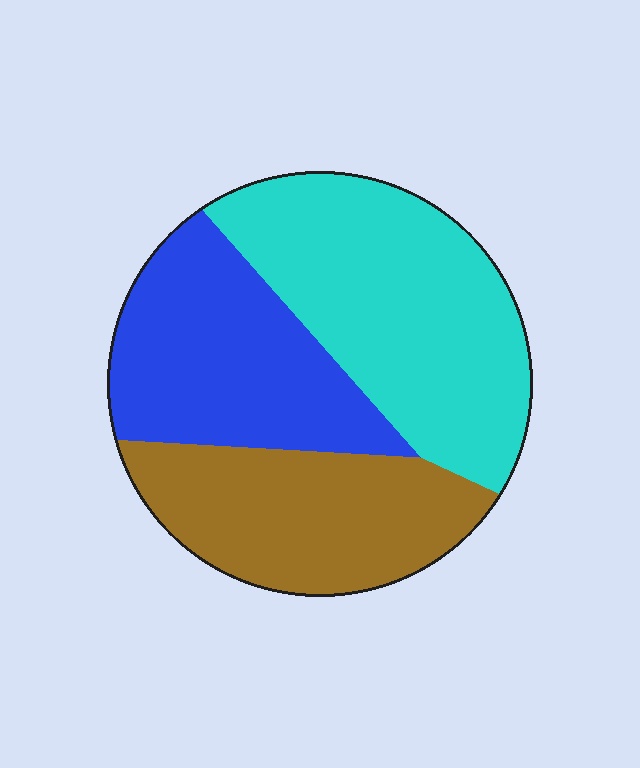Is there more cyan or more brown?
Cyan.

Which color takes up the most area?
Cyan, at roughly 40%.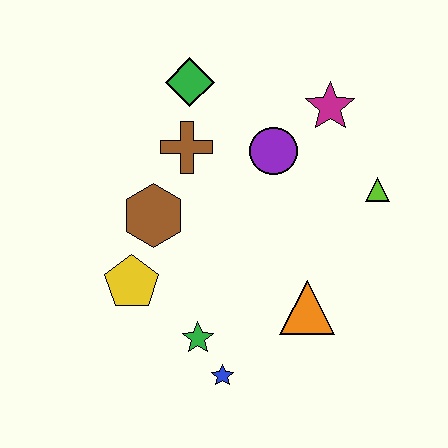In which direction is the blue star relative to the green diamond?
The blue star is below the green diamond.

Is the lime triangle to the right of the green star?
Yes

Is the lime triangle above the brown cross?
No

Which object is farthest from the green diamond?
The blue star is farthest from the green diamond.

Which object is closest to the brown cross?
The green diamond is closest to the brown cross.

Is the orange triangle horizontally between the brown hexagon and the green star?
No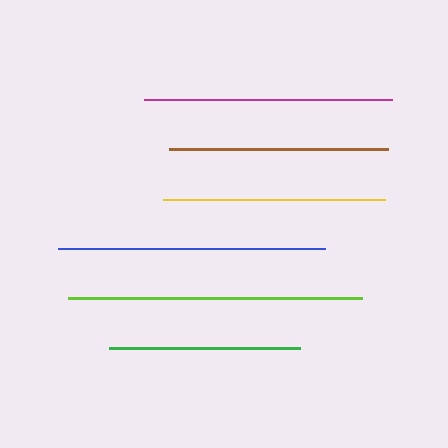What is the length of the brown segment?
The brown segment is approximately 219 pixels long.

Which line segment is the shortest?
The green line is the shortest at approximately 191 pixels.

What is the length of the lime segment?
The lime segment is approximately 294 pixels long.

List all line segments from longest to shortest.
From longest to shortest: lime, blue, magenta, yellow, brown, green.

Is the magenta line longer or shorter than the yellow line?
The magenta line is longer than the yellow line.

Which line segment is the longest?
The lime line is the longest at approximately 294 pixels.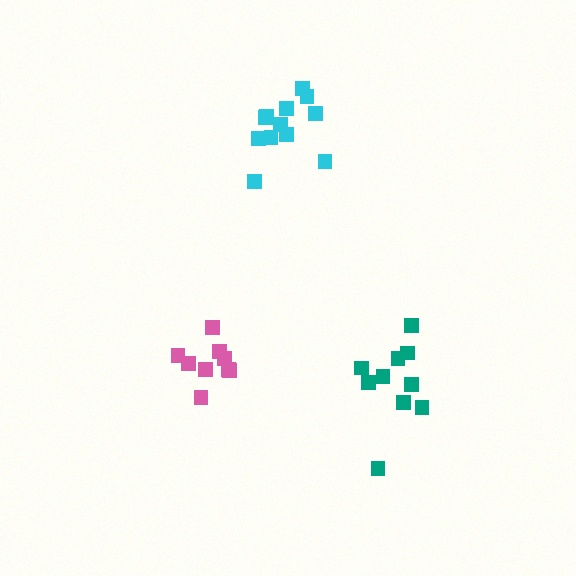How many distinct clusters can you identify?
There are 3 distinct clusters.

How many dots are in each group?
Group 1: 12 dots, Group 2: 10 dots, Group 3: 9 dots (31 total).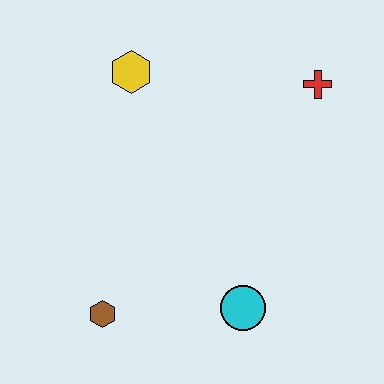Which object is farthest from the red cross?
The brown hexagon is farthest from the red cross.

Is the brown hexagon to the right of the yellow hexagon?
No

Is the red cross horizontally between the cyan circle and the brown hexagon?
No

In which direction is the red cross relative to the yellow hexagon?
The red cross is to the right of the yellow hexagon.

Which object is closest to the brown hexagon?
The cyan circle is closest to the brown hexagon.